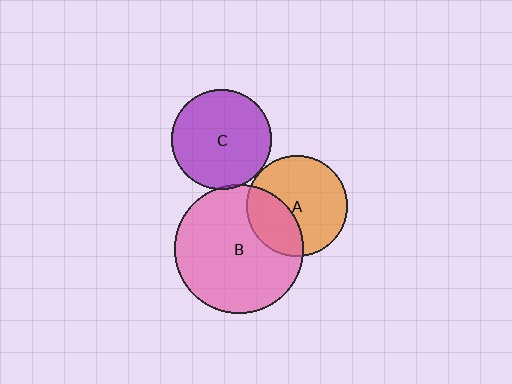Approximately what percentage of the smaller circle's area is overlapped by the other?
Approximately 5%.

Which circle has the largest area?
Circle B (pink).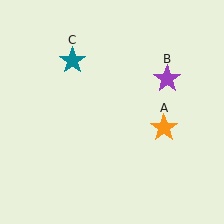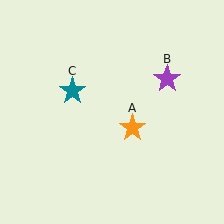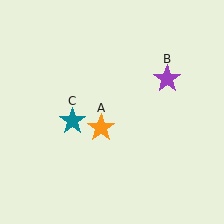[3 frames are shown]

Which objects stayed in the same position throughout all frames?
Purple star (object B) remained stationary.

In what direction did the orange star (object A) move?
The orange star (object A) moved left.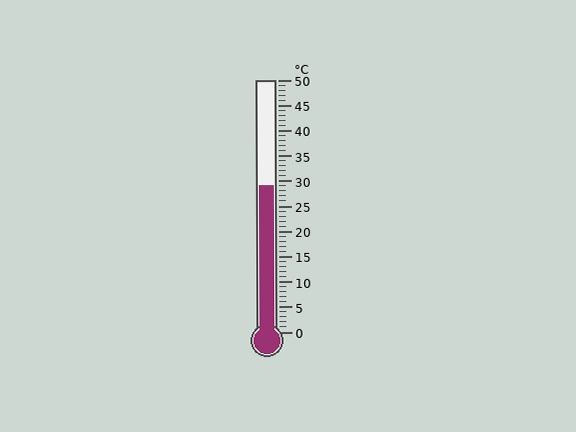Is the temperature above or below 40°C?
The temperature is below 40°C.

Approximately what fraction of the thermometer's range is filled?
The thermometer is filled to approximately 60% of its range.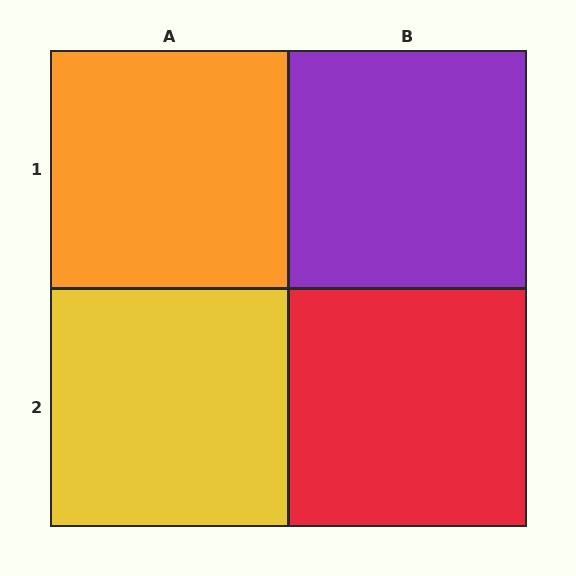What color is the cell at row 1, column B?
Purple.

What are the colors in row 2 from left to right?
Yellow, red.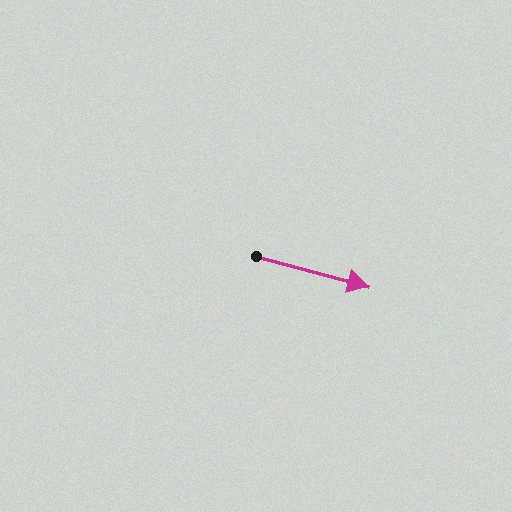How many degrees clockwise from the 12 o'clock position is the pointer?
Approximately 105 degrees.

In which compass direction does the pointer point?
East.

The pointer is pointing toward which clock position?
Roughly 4 o'clock.